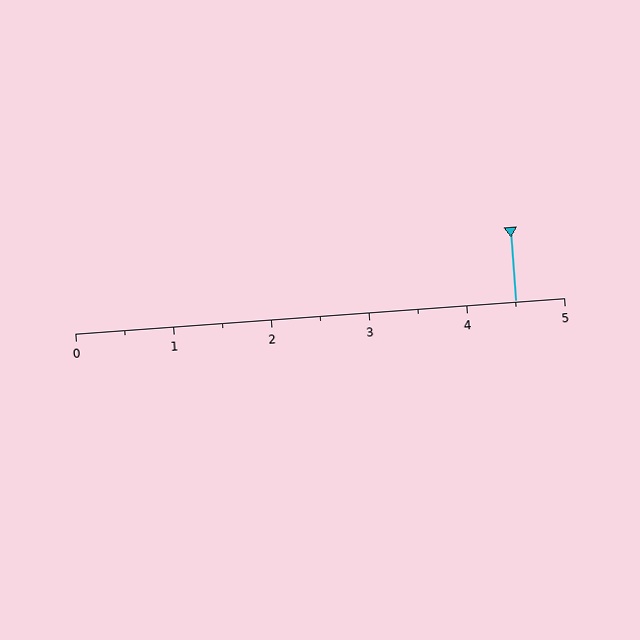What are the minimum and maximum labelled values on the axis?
The axis runs from 0 to 5.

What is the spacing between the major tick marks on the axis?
The major ticks are spaced 1 apart.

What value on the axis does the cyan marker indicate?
The marker indicates approximately 4.5.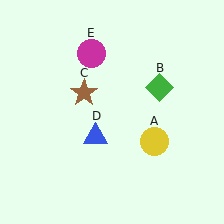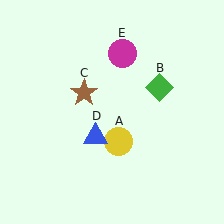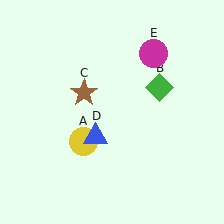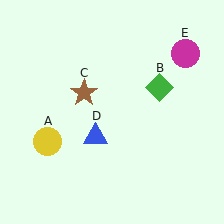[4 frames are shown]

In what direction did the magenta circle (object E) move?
The magenta circle (object E) moved right.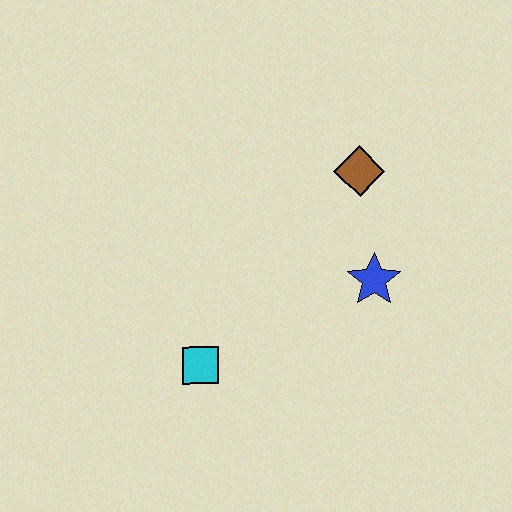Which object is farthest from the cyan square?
The brown diamond is farthest from the cyan square.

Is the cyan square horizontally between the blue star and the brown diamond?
No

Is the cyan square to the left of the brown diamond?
Yes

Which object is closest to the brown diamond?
The blue star is closest to the brown diamond.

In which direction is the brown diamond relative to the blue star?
The brown diamond is above the blue star.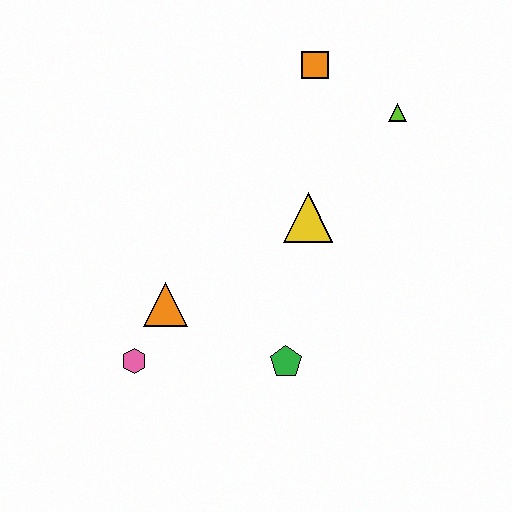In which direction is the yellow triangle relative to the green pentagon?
The yellow triangle is above the green pentagon.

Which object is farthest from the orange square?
The pink hexagon is farthest from the orange square.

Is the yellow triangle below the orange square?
Yes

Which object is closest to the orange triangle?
The pink hexagon is closest to the orange triangle.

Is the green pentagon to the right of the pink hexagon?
Yes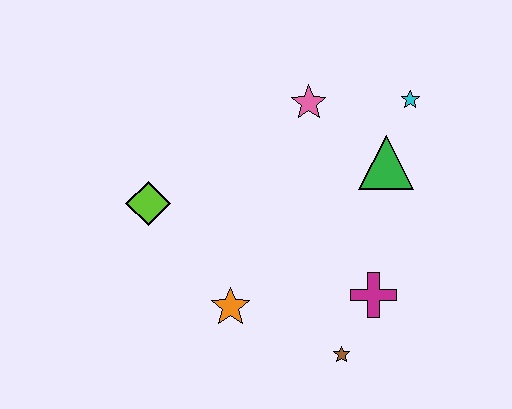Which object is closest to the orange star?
The brown star is closest to the orange star.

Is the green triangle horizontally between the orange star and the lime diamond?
No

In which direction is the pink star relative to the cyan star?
The pink star is to the left of the cyan star.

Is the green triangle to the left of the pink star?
No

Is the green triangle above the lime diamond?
Yes